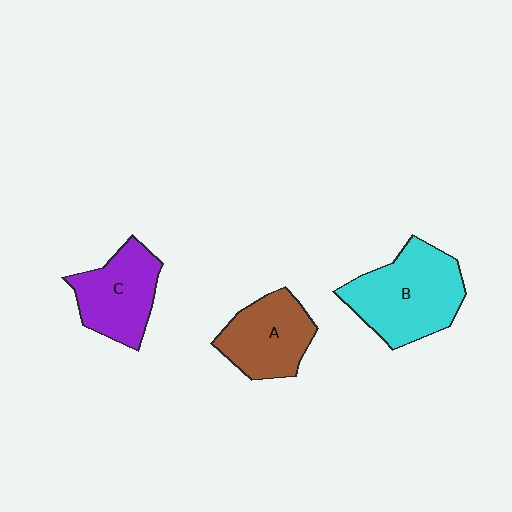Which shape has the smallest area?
Shape A (brown).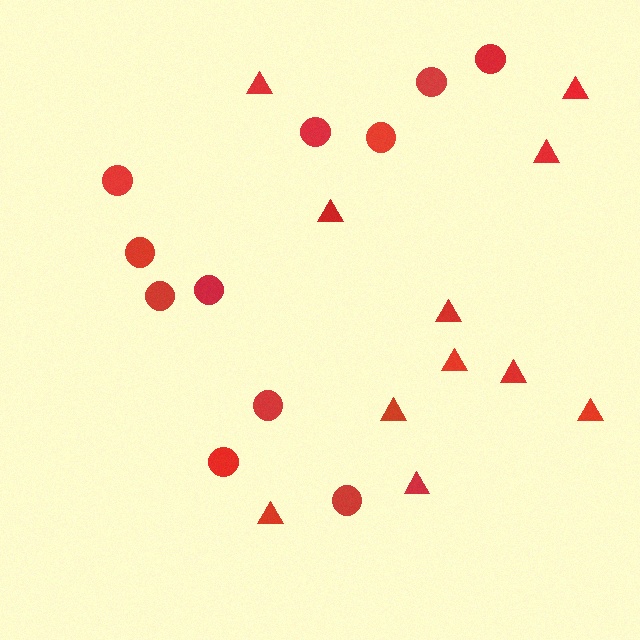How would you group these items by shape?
There are 2 groups: one group of circles (11) and one group of triangles (11).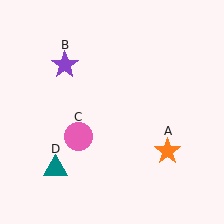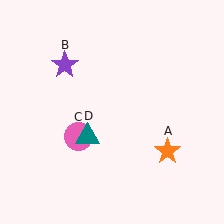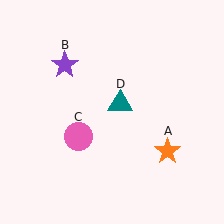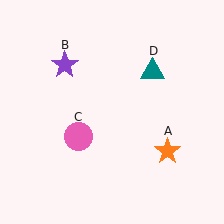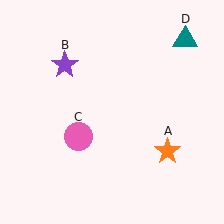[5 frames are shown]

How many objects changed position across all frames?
1 object changed position: teal triangle (object D).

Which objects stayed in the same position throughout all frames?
Orange star (object A) and purple star (object B) and pink circle (object C) remained stationary.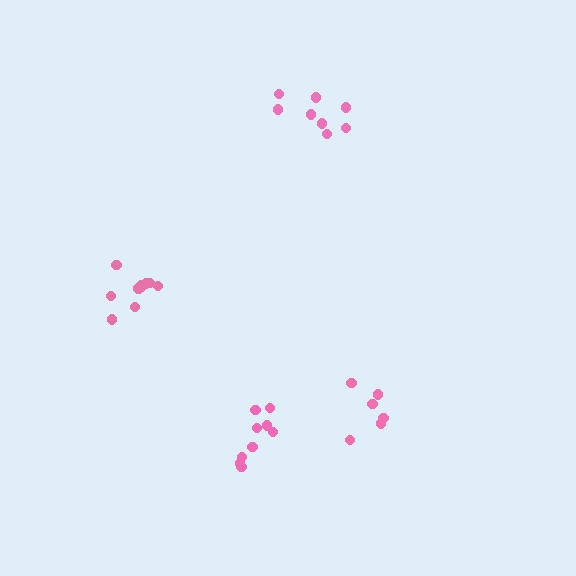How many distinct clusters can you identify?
There are 4 distinct clusters.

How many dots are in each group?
Group 1: 8 dots, Group 2: 7 dots, Group 3: 10 dots, Group 4: 9 dots (34 total).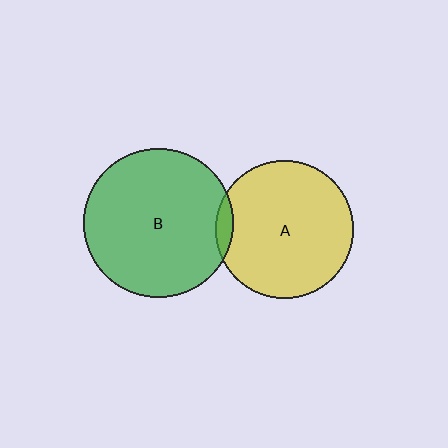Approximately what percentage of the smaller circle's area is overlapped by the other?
Approximately 5%.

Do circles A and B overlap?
Yes.